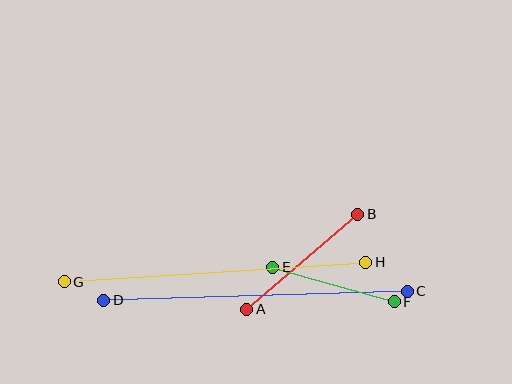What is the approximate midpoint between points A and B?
The midpoint is at approximately (302, 262) pixels.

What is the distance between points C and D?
The distance is approximately 304 pixels.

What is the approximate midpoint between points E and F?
The midpoint is at approximately (333, 285) pixels.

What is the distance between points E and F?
The distance is approximately 126 pixels.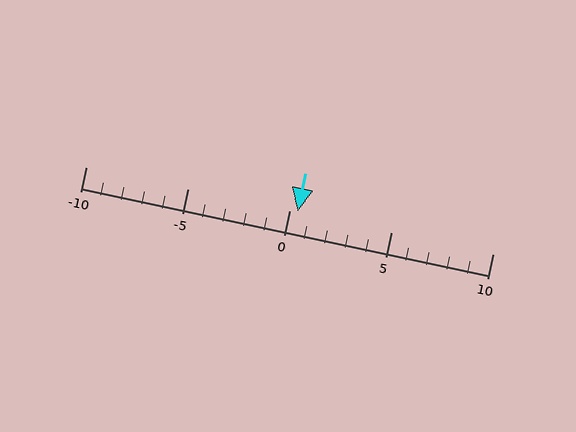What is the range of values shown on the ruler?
The ruler shows values from -10 to 10.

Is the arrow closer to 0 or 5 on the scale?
The arrow is closer to 0.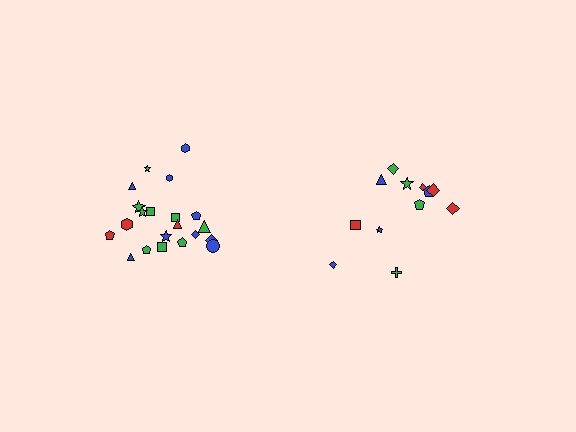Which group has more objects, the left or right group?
The left group.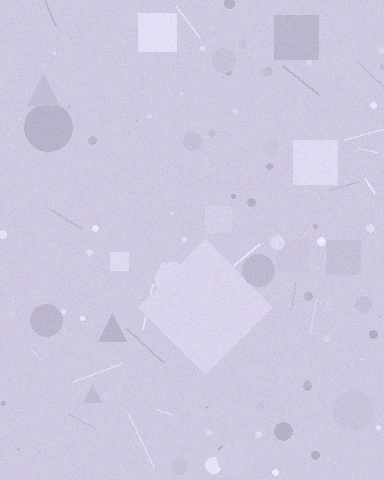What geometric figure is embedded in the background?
A diamond is embedded in the background.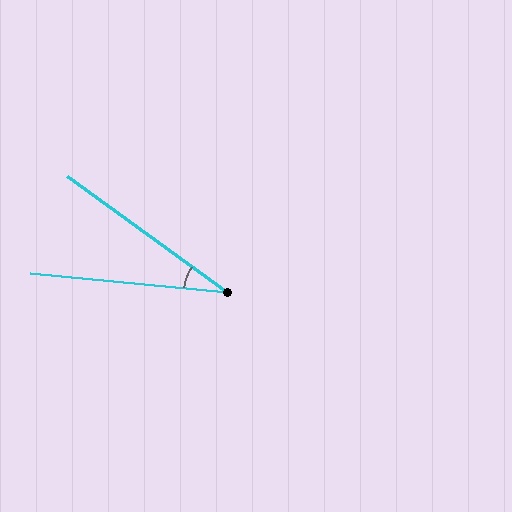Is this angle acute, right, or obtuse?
It is acute.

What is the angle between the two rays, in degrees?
Approximately 30 degrees.